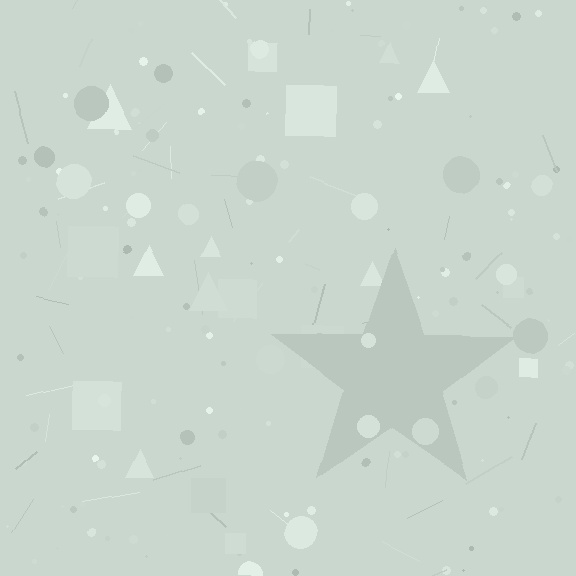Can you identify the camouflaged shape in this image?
The camouflaged shape is a star.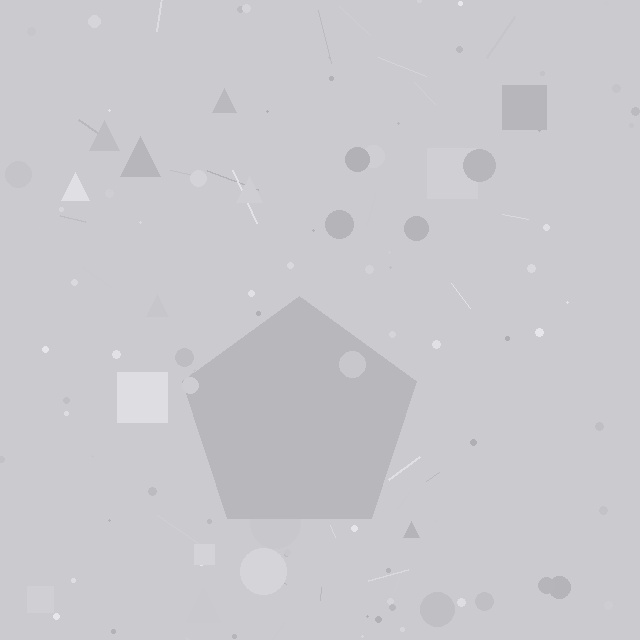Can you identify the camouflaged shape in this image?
The camouflaged shape is a pentagon.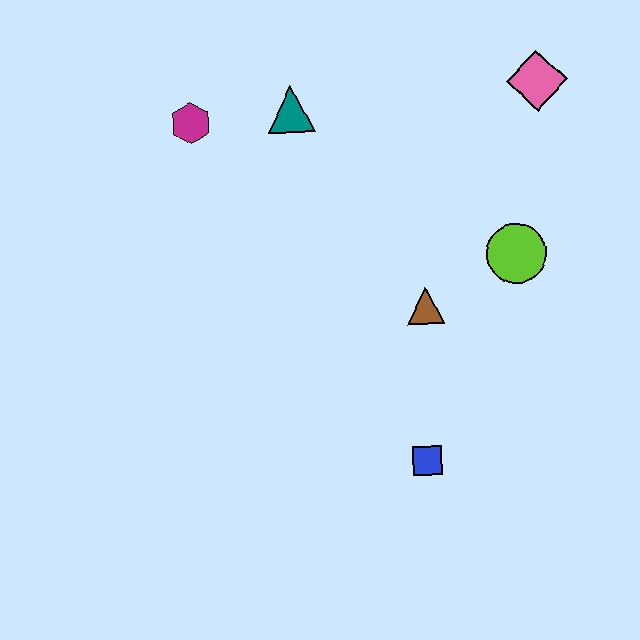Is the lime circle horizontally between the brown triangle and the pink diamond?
Yes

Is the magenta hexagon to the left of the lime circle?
Yes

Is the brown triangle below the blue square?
No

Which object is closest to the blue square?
The brown triangle is closest to the blue square.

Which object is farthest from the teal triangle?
The blue square is farthest from the teal triangle.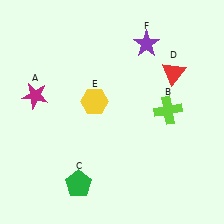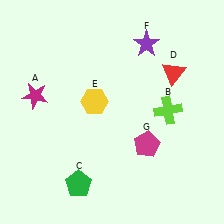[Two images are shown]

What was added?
A magenta pentagon (G) was added in Image 2.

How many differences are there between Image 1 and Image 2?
There is 1 difference between the two images.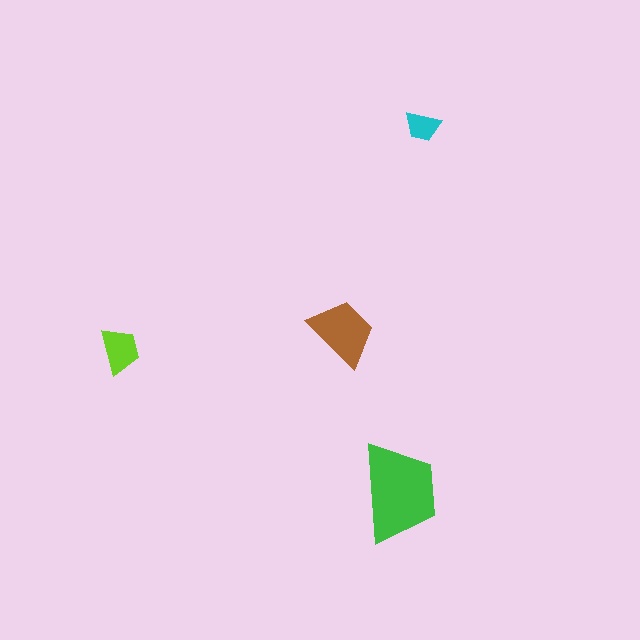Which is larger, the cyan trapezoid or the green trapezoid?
The green one.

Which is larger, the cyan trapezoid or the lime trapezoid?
The lime one.